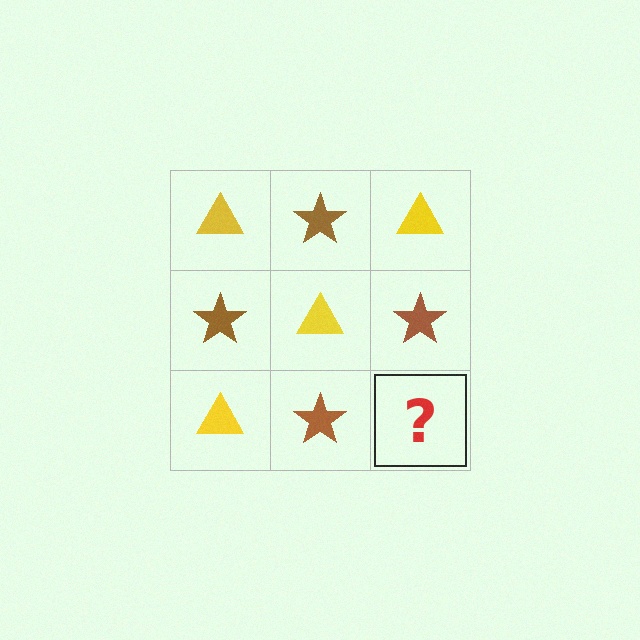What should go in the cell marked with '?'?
The missing cell should contain a yellow triangle.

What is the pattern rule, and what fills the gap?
The rule is that it alternates yellow triangle and brown star in a checkerboard pattern. The gap should be filled with a yellow triangle.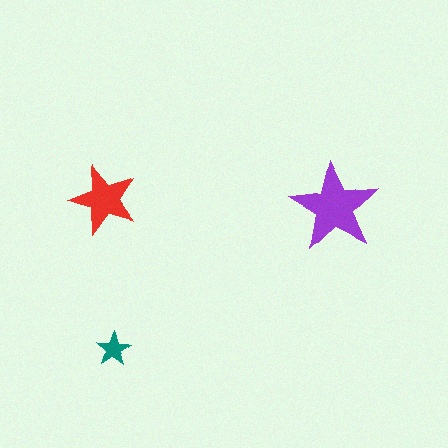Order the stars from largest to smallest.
the purple one, the red one, the teal one.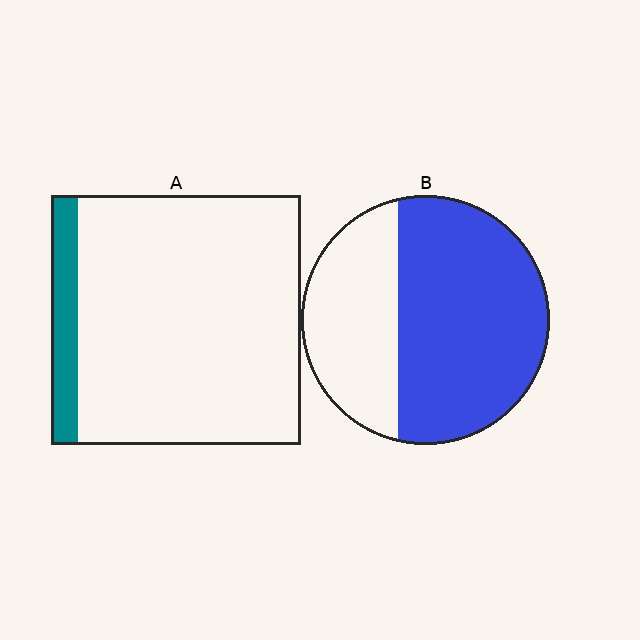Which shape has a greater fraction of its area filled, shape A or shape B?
Shape B.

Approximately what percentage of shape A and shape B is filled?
A is approximately 10% and B is approximately 65%.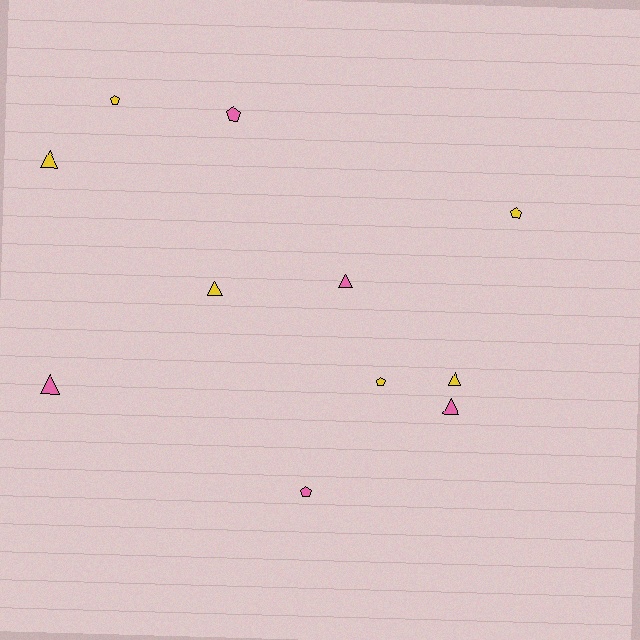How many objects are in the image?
There are 11 objects.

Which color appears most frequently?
Yellow, with 6 objects.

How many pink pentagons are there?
There are 2 pink pentagons.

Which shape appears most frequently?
Triangle, with 6 objects.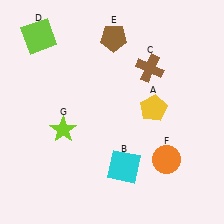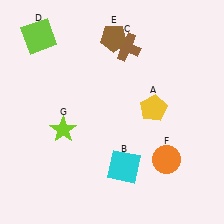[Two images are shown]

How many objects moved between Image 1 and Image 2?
1 object moved between the two images.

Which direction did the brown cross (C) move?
The brown cross (C) moved left.